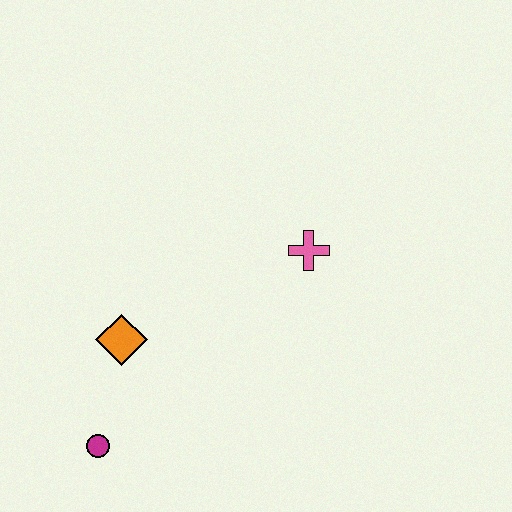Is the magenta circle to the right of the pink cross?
No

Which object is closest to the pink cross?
The orange diamond is closest to the pink cross.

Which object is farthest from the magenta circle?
The pink cross is farthest from the magenta circle.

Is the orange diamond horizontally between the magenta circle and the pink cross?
Yes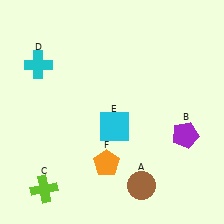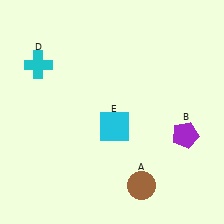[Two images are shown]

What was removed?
The lime cross (C), the orange pentagon (F) were removed in Image 2.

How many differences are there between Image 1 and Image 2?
There are 2 differences between the two images.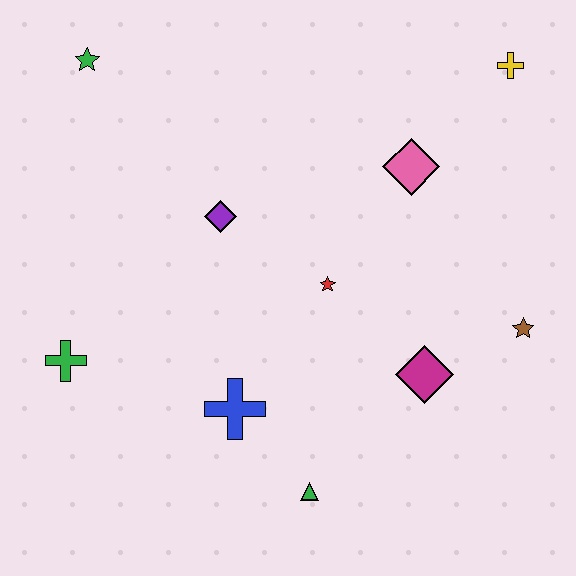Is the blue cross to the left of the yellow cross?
Yes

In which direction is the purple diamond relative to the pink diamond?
The purple diamond is to the left of the pink diamond.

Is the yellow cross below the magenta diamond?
No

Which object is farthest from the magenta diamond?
The green star is farthest from the magenta diamond.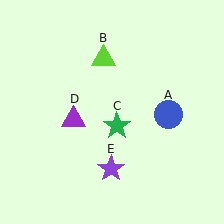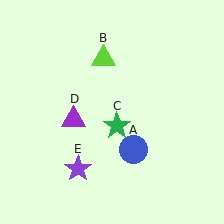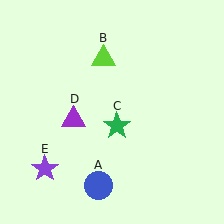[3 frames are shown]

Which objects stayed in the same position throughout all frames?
Lime triangle (object B) and green star (object C) and purple triangle (object D) remained stationary.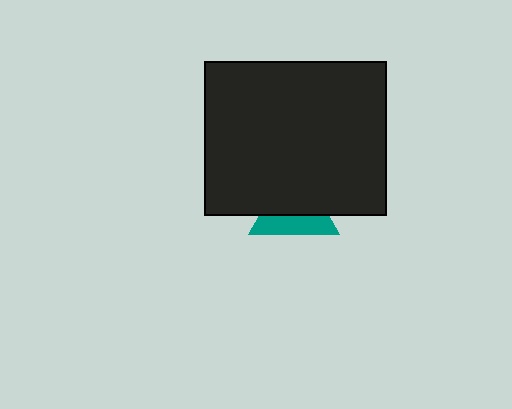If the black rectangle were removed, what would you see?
You would see the complete teal triangle.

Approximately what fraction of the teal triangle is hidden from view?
Roughly 57% of the teal triangle is hidden behind the black rectangle.